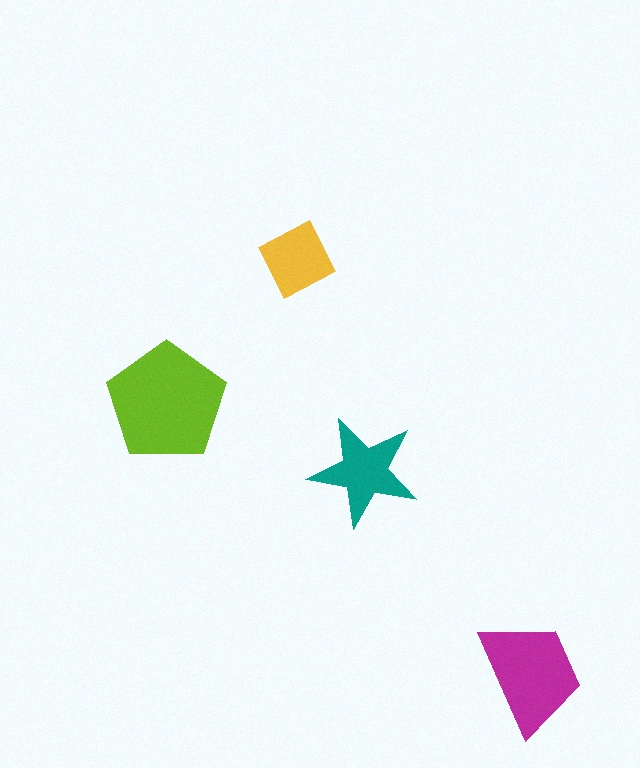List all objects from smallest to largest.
The yellow diamond, the teal star, the magenta trapezoid, the lime pentagon.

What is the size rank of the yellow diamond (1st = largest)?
4th.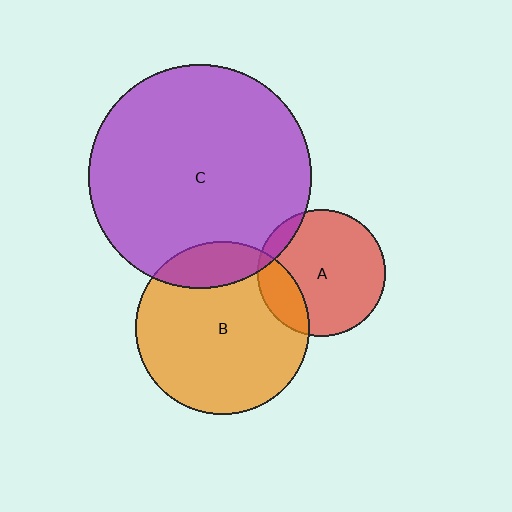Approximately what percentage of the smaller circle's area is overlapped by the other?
Approximately 10%.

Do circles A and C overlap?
Yes.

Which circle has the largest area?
Circle C (purple).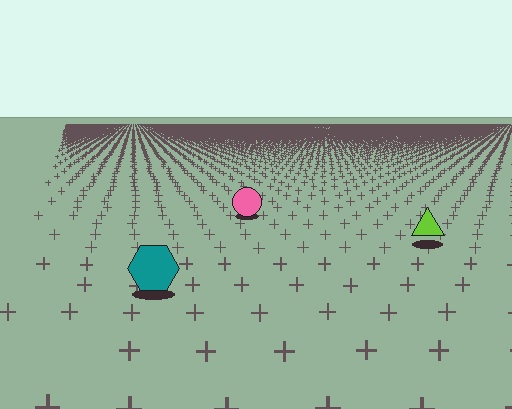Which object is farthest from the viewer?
The pink circle is farthest from the viewer. It appears smaller and the ground texture around it is denser.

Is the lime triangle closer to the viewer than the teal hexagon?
No. The teal hexagon is closer — you can tell from the texture gradient: the ground texture is coarser near it.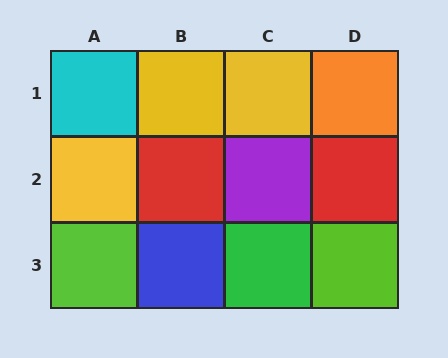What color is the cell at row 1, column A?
Cyan.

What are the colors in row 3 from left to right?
Lime, blue, green, lime.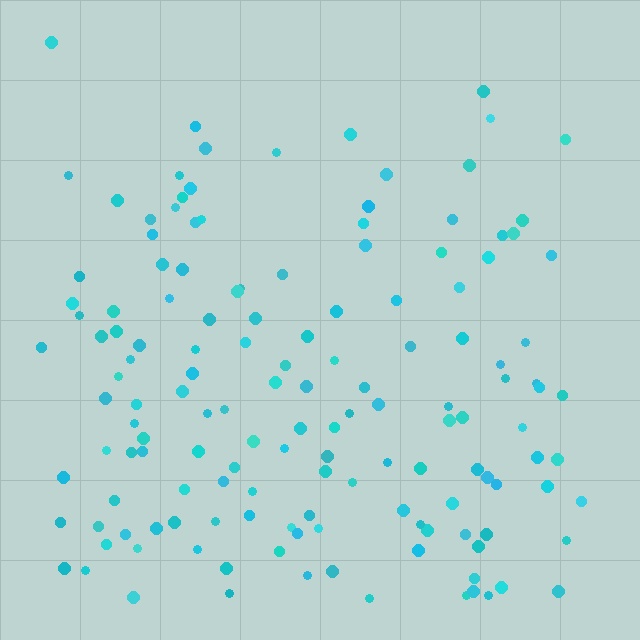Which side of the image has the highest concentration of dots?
The bottom.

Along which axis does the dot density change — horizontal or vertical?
Vertical.